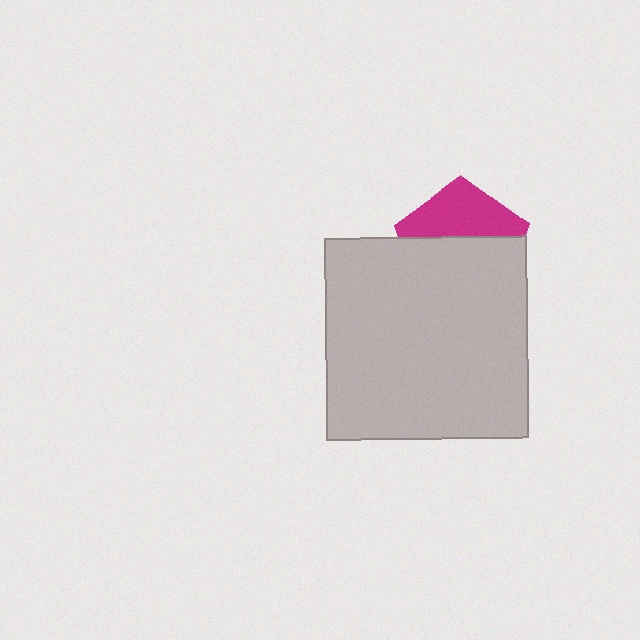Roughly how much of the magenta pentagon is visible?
A small part of it is visible (roughly 40%).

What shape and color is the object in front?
The object in front is a light gray square.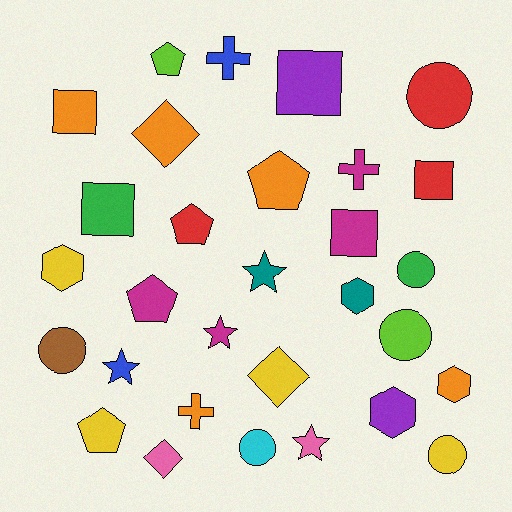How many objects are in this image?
There are 30 objects.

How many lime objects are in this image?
There are 2 lime objects.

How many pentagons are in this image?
There are 5 pentagons.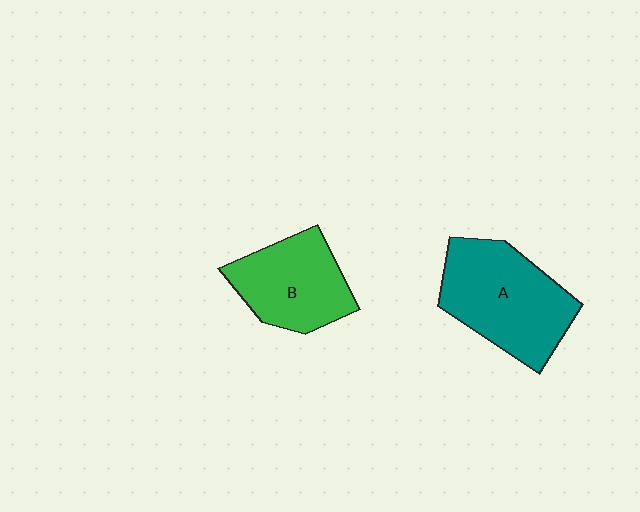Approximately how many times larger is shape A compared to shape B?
Approximately 1.3 times.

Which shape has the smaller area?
Shape B (green).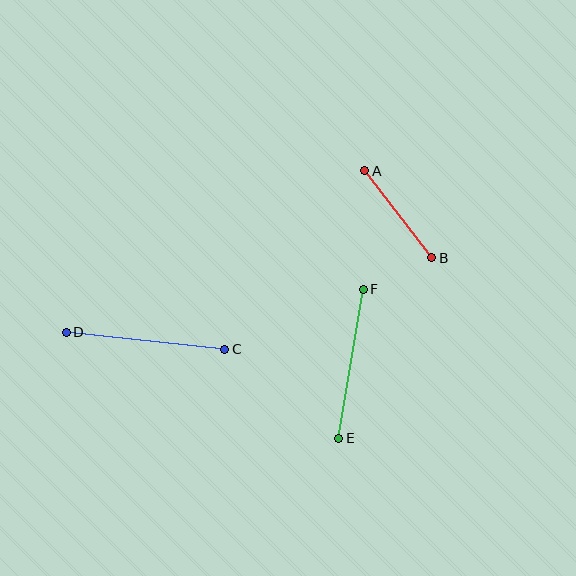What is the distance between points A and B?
The distance is approximately 110 pixels.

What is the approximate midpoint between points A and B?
The midpoint is at approximately (398, 214) pixels.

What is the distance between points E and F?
The distance is approximately 151 pixels.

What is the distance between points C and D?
The distance is approximately 159 pixels.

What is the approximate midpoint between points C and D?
The midpoint is at approximately (145, 341) pixels.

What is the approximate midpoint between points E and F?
The midpoint is at approximately (351, 364) pixels.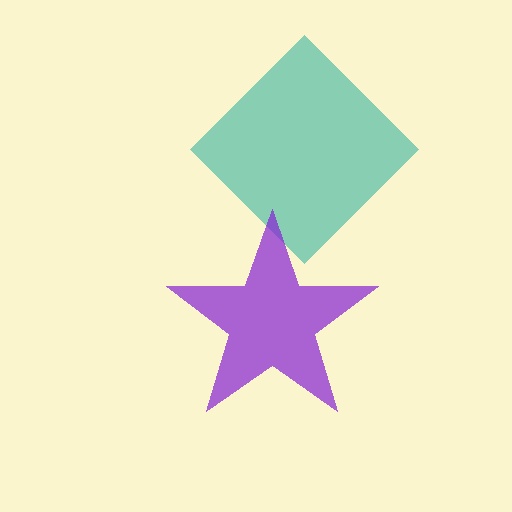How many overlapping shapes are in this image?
There are 2 overlapping shapes in the image.